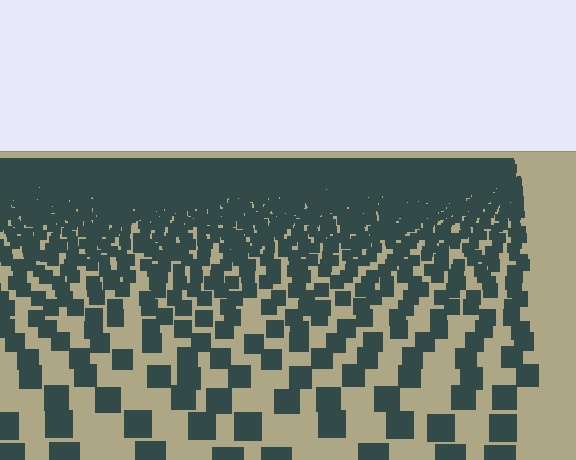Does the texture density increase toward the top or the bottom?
Density increases toward the top.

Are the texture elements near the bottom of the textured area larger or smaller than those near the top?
Larger. Near the bottom, elements are closer to the viewer and appear at a bigger on-screen size.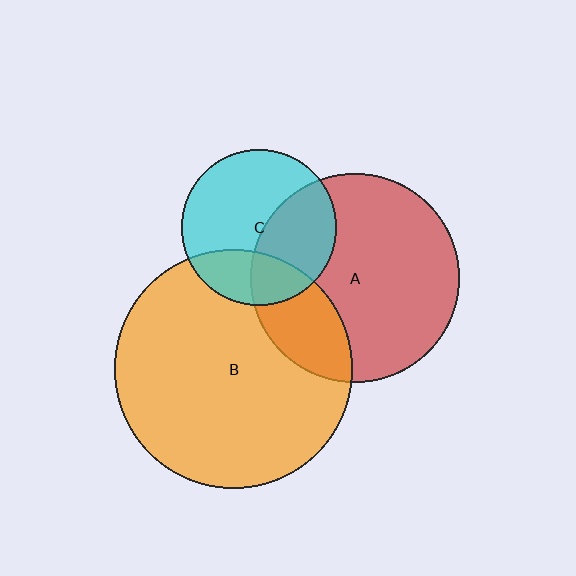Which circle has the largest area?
Circle B (orange).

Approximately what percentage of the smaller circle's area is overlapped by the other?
Approximately 25%.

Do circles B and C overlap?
Yes.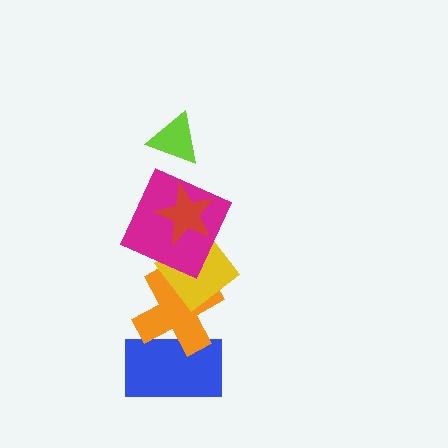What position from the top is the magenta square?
The magenta square is 3rd from the top.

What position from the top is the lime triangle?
The lime triangle is 1st from the top.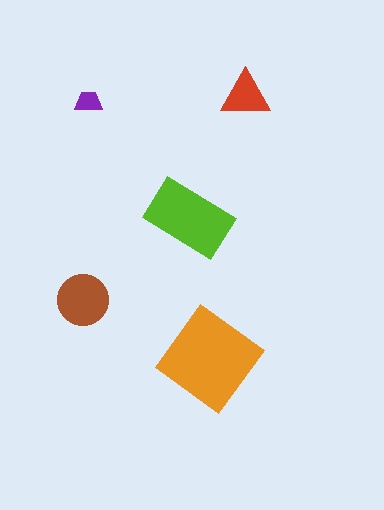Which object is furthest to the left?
The brown circle is leftmost.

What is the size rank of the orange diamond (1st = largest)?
1st.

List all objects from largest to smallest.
The orange diamond, the lime rectangle, the brown circle, the red triangle, the purple trapezoid.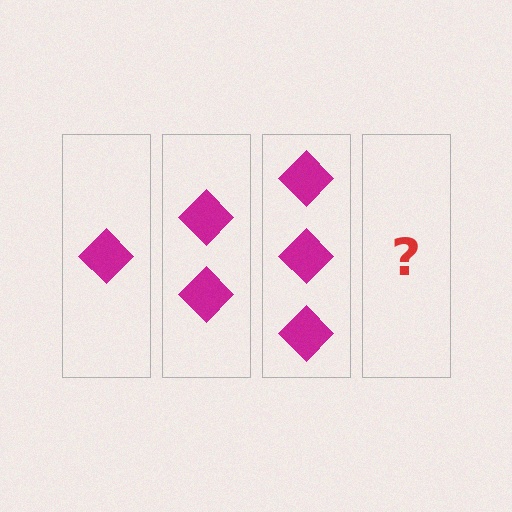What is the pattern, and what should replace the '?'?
The pattern is that each step adds one more diamond. The '?' should be 4 diamonds.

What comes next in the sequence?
The next element should be 4 diamonds.